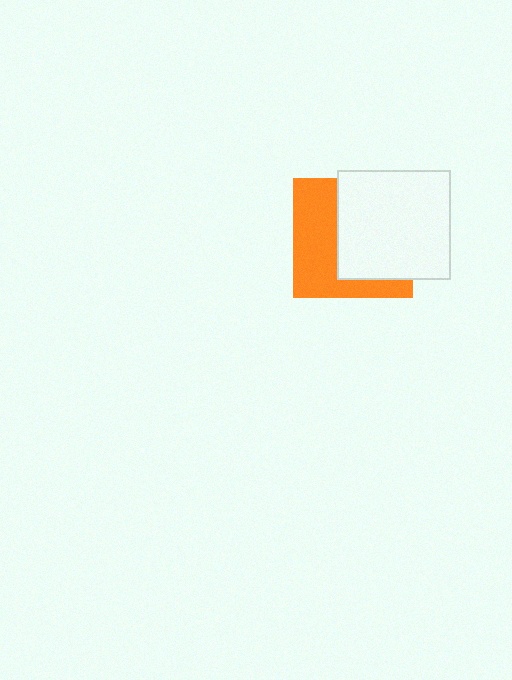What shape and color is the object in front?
The object in front is a white rectangle.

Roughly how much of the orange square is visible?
About half of it is visible (roughly 46%).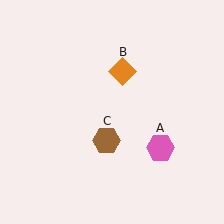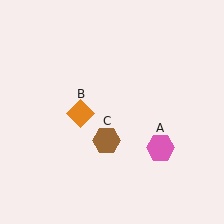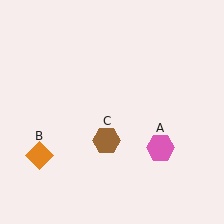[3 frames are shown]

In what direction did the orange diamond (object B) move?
The orange diamond (object B) moved down and to the left.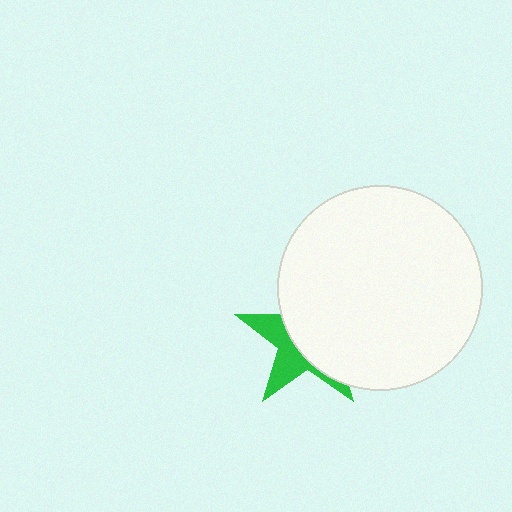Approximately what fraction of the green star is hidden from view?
Roughly 63% of the green star is hidden behind the white circle.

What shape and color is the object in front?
The object in front is a white circle.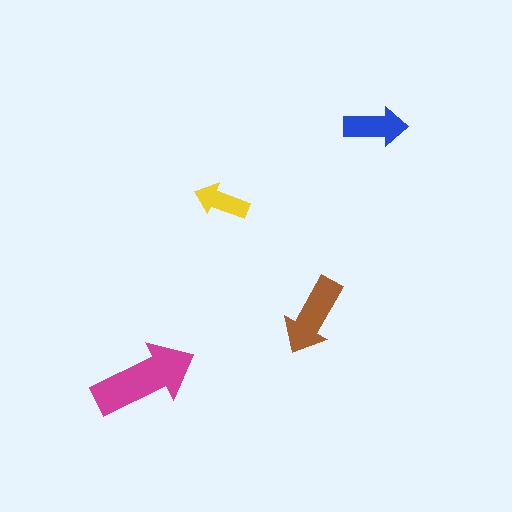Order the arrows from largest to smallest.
the magenta one, the brown one, the blue one, the yellow one.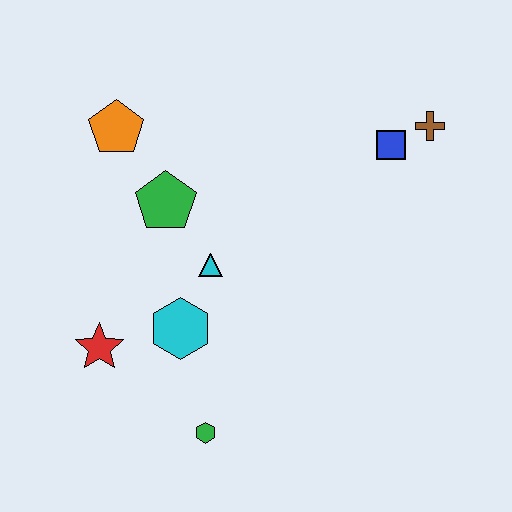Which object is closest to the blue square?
The brown cross is closest to the blue square.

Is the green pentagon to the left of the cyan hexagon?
Yes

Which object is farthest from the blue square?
The red star is farthest from the blue square.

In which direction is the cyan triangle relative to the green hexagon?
The cyan triangle is above the green hexagon.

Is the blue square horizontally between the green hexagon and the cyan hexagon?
No